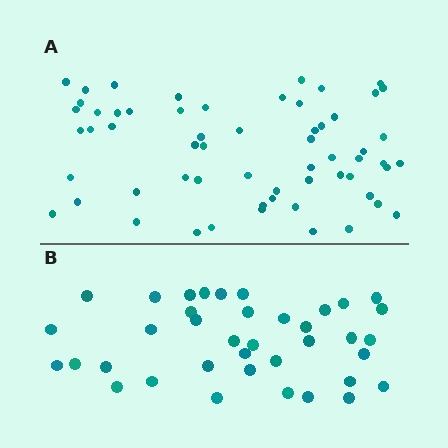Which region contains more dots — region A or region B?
Region A (the top region) has more dots.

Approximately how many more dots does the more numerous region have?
Region A has approximately 20 more dots than region B.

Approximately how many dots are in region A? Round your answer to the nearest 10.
About 60 dots.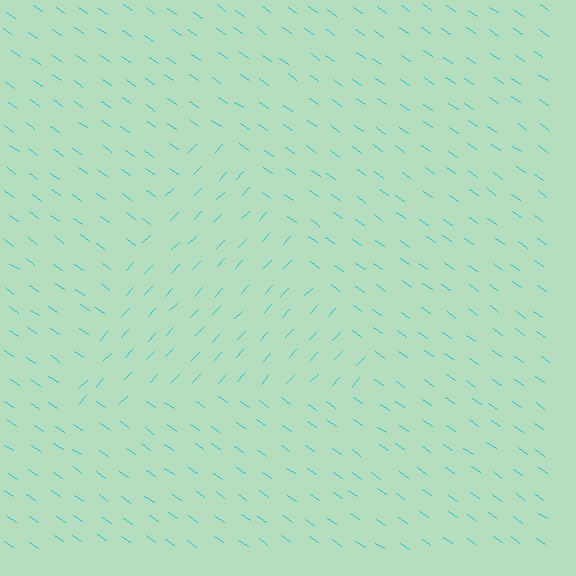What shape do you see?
I see a triangle.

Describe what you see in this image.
The image is filled with small cyan line segments. A triangle region in the image has lines oriented differently from the surrounding lines, creating a visible texture boundary.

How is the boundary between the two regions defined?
The boundary is defined purely by a change in line orientation (approximately 82 degrees difference). All lines are the same color and thickness.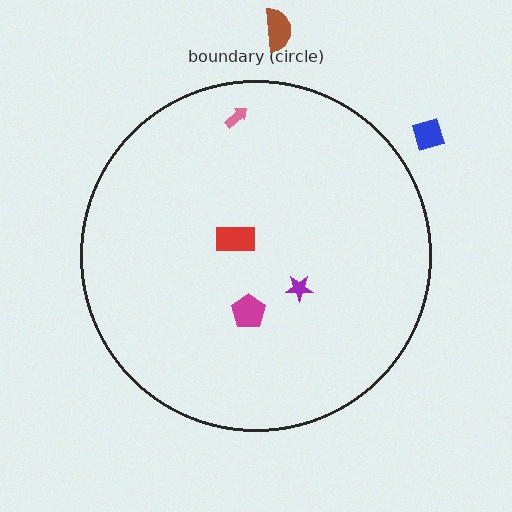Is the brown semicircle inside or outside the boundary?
Outside.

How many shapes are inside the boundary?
4 inside, 2 outside.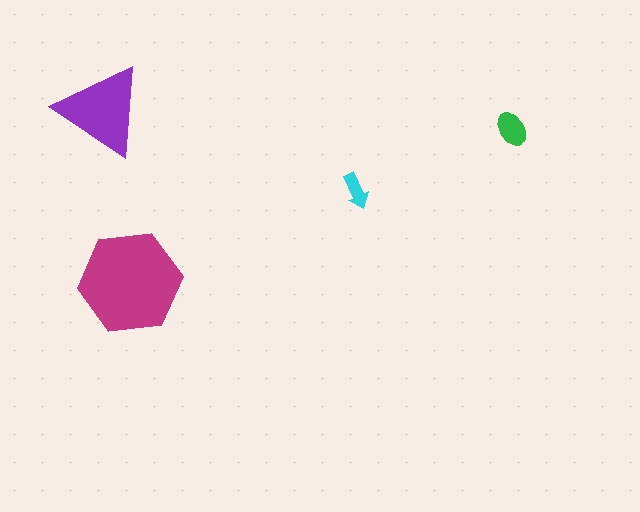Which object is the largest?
The magenta hexagon.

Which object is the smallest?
The cyan arrow.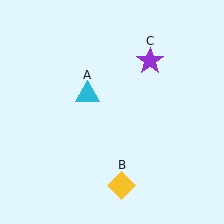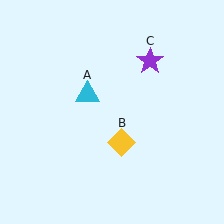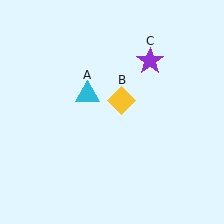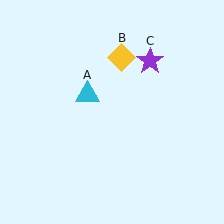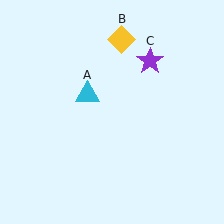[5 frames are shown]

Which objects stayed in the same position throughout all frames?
Cyan triangle (object A) and purple star (object C) remained stationary.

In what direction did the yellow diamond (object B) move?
The yellow diamond (object B) moved up.